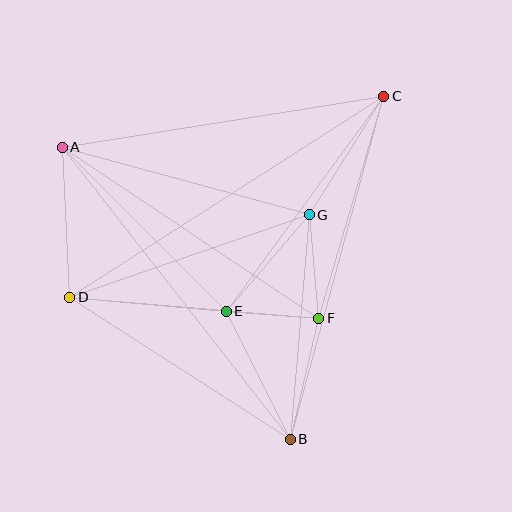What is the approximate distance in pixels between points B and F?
The distance between B and F is approximately 124 pixels.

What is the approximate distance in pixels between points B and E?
The distance between B and E is approximately 143 pixels.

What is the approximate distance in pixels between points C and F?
The distance between C and F is approximately 231 pixels.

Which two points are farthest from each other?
Points C and D are farthest from each other.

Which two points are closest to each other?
Points E and F are closest to each other.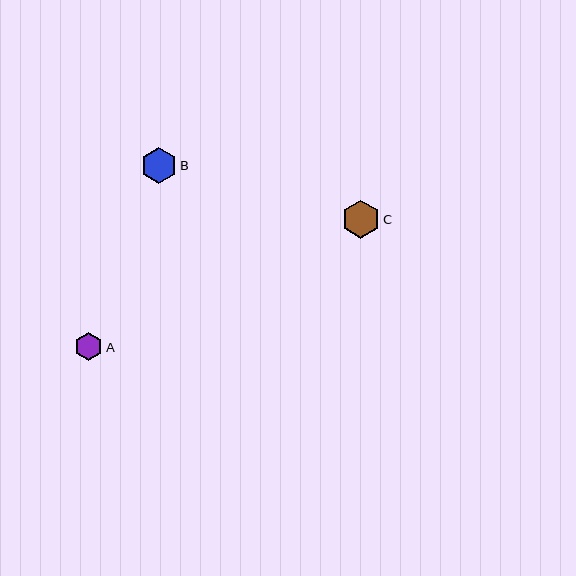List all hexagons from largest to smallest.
From largest to smallest: C, B, A.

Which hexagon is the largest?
Hexagon C is the largest with a size of approximately 38 pixels.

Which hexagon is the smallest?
Hexagon A is the smallest with a size of approximately 28 pixels.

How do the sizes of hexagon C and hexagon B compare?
Hexagon C and hexagon B are approximately the same size.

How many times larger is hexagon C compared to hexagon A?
Hexagon C is approximately 1.4 times the size of hexagon A.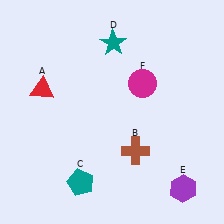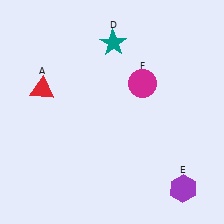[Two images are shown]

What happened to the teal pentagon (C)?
The teal pentagon (C) was removed in Image 2. It was in the bottom-left area of Image 1.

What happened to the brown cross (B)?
The brown cross (B) was removed in Image 2. It was in the bottom-right area of Image 1.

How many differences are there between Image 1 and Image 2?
There are 2 differences between the two images.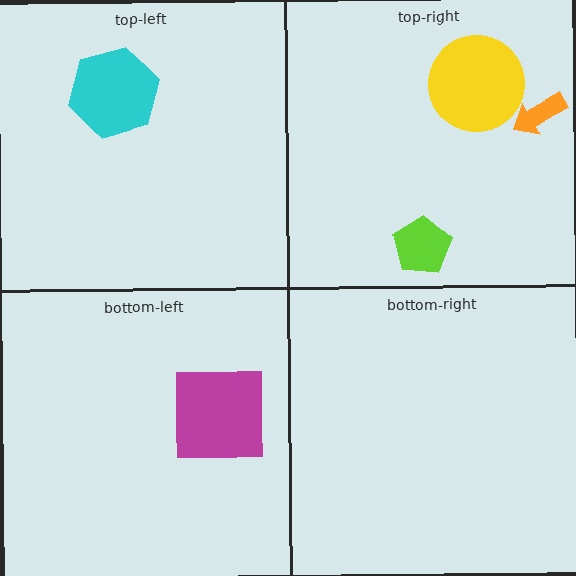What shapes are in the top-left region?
The cyan hexagon.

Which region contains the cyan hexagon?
The top-left region.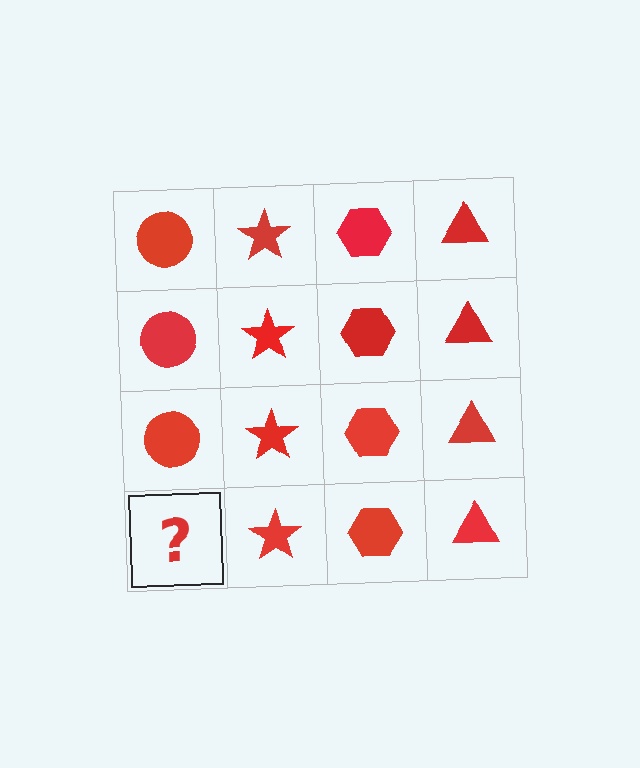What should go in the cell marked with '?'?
The missing cell should contain a red circle.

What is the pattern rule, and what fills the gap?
The rule is that each column has a consistent shape. The gap should be filled with a red circle.